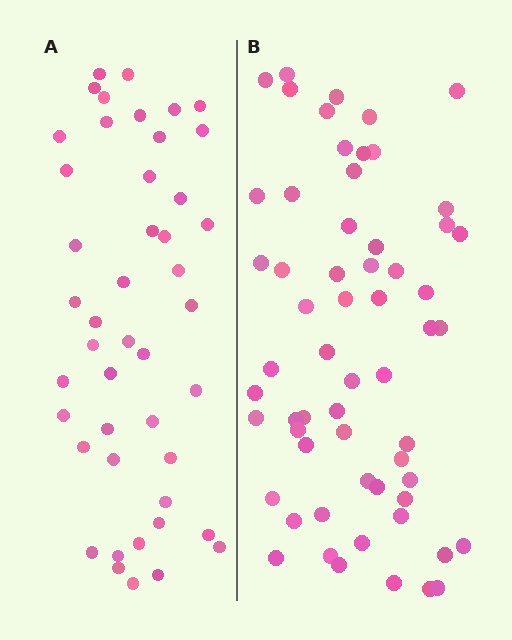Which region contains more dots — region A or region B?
Region B (the right region) has more dots.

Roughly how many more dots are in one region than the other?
Region B has approximately 15 more dots than region A.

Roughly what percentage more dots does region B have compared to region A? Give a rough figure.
About 35% more.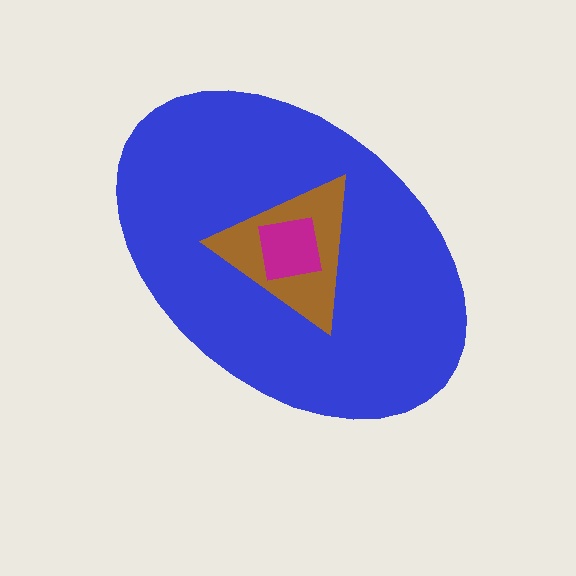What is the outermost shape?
The blue ellipse.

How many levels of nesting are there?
3.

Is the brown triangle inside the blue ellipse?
Yes.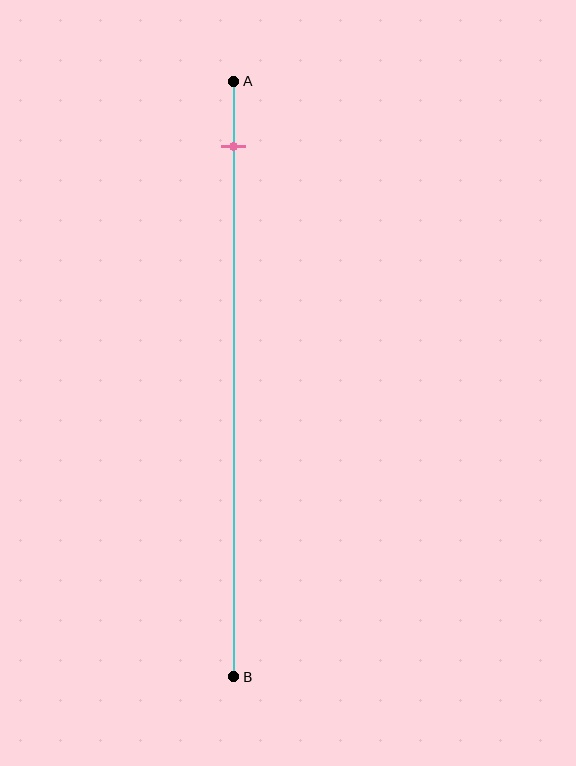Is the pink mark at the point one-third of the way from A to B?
No, the mark is at about 10% from A, not at the 33% one-third point.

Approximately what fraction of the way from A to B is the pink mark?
The pink mark is approximately 10% of the way from A to B.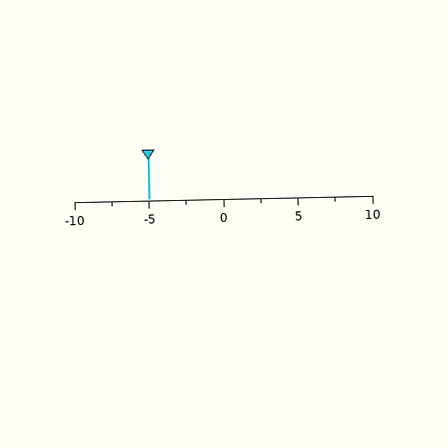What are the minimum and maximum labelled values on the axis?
The axis runs from -10 to 10.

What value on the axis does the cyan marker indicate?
The marker indicates approximately -5.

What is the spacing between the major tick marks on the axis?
The major ticks are spaced 5 apart.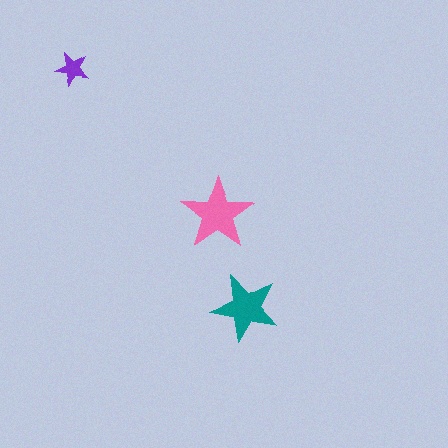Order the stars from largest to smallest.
the pink one, the teal one, the purple one.